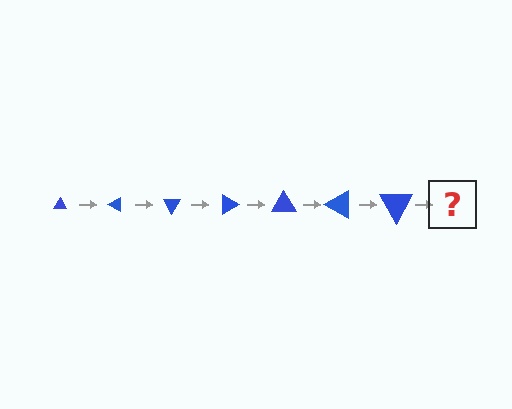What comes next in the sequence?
The next element should be a triangle, larger than the previous one and rotated 210 degrees from the start.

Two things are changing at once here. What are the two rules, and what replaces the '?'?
The two rules are that the triangle grows larger each step and it rotates 30 degrees each step. The '?' should be a triangle, larger than the previous one and rotated 210 degrees from the start.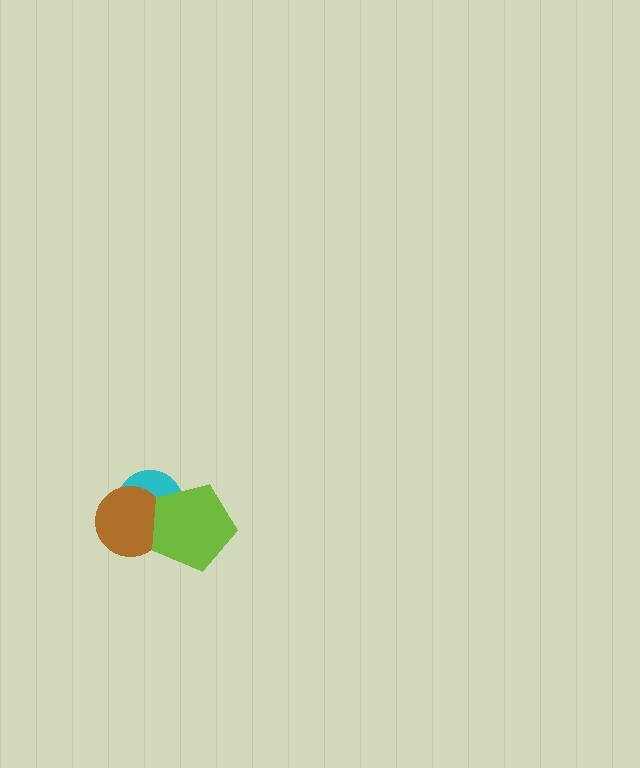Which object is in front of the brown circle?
The lime pentagon is in front of the brown circle.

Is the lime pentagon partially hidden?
No, no other shape covers it.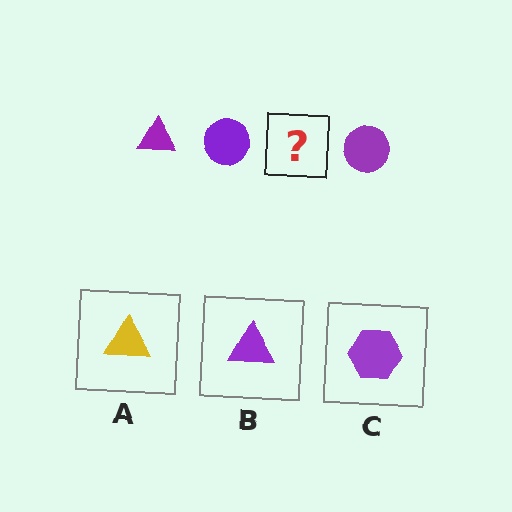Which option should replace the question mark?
Option B.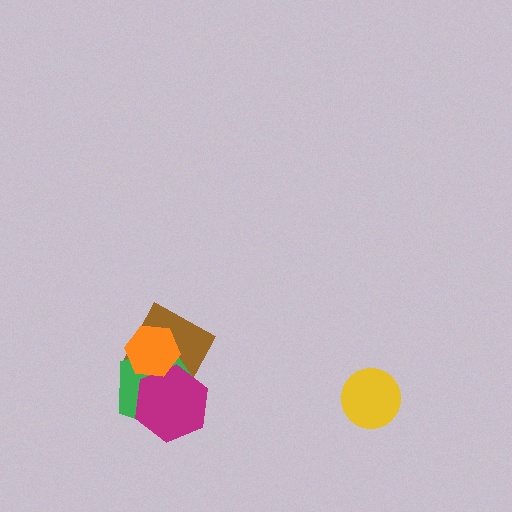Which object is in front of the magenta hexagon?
The orange hexagon is in front of the magenta hexagon.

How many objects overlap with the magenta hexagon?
3 objects overlap with the magenta hexagon.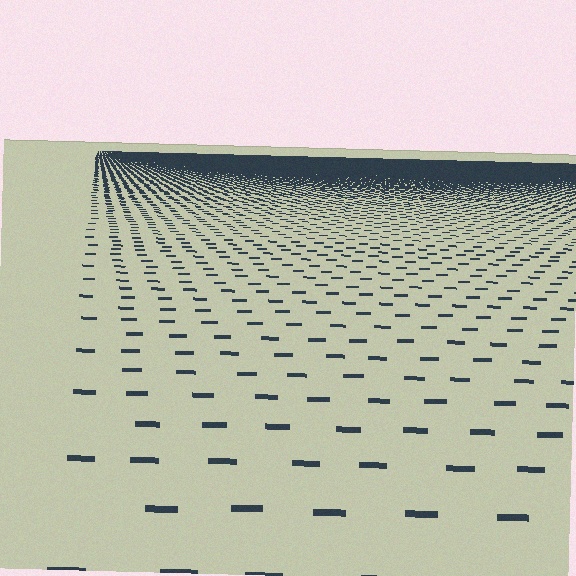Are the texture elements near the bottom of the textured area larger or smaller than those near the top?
Larger. Near the bottom, elements are closer to the viewer and appear at a bigger on-screen size.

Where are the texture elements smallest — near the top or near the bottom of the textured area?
Near the top.